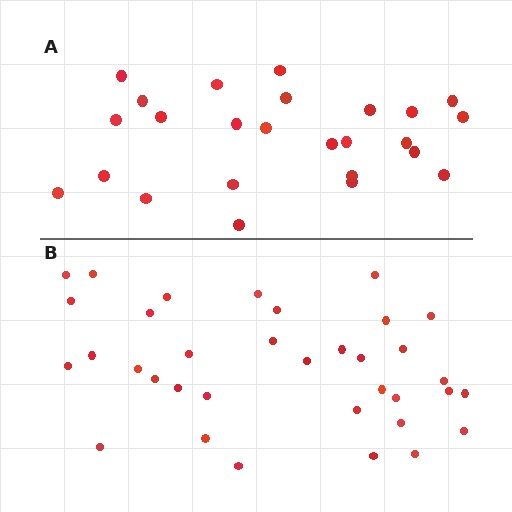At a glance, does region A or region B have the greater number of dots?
Region B (the bottom region) has more dots.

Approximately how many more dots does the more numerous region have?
Region B has roughly 10 or so more dots than region A.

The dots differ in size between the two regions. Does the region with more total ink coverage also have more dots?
No. Region A has more total ink coverage because its dots are larger, but region B actually contains more individual dots. Total area can be misleading — the number of items is what matters here.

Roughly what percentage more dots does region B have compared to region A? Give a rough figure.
About 40% more.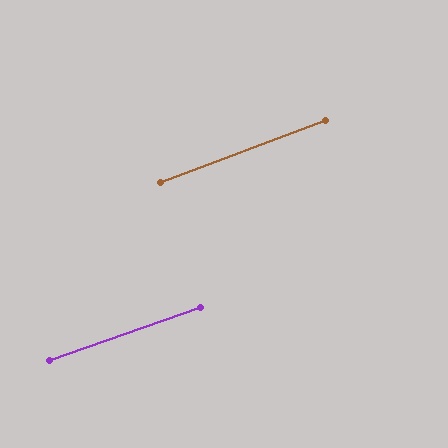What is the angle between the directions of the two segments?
Approximately 1 degree.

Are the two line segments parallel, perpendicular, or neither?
Parallel — their directions differ by only 1.4°.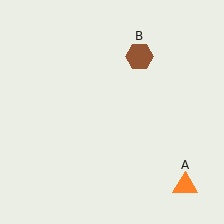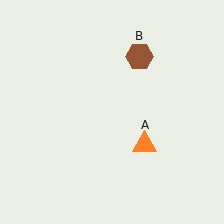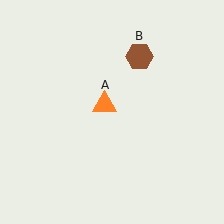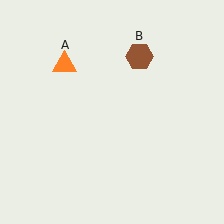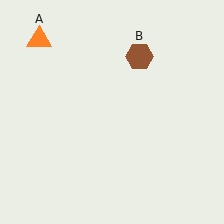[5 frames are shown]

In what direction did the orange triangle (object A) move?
The orange triangle (object A) moved up and to the left.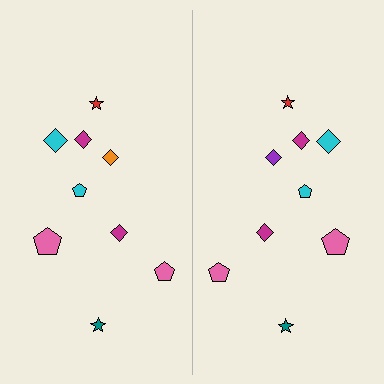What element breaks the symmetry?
The purple diamond on the right side breaks the symmetry — its mirror counterpart is orange.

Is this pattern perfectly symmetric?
No, the pattern is not perfectly symmetric. The purple diamond on the right side breaks the symmetry — its mirror counterpart is orange.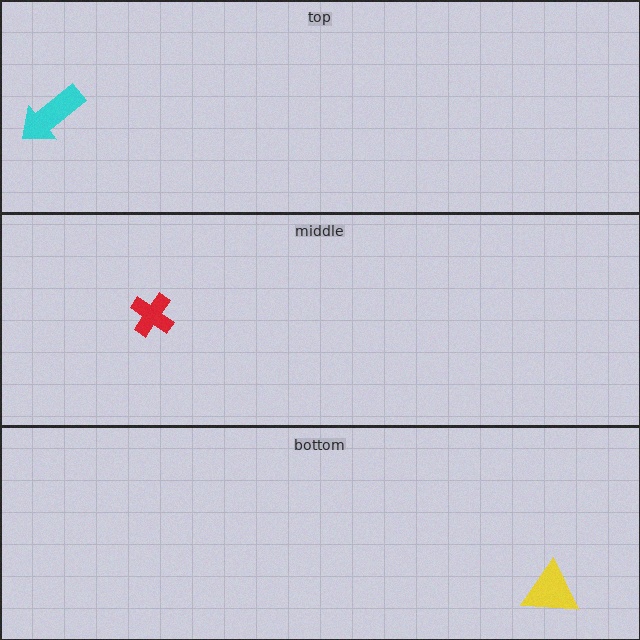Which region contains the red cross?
The middle region.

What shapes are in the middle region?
The red cross.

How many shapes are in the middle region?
1.